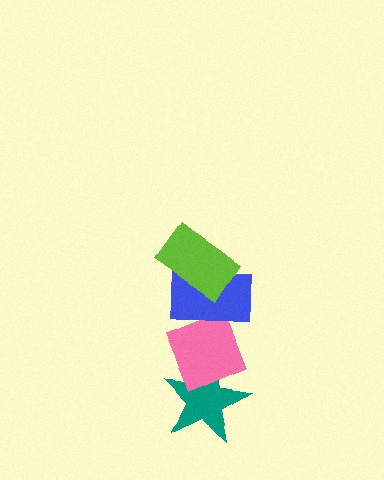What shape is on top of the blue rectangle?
The lime rectangle is on top of the blue rectangle.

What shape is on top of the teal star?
The pink diamond is on top of the teal star.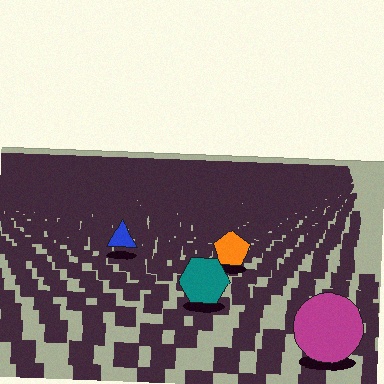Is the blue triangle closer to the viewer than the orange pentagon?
No. The orange pentagon is closer — you can tell from the texture gradient: the ground texture is coarser near it.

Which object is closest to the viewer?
The magenta circle is closest. The texture marks near it are larger and more spread out.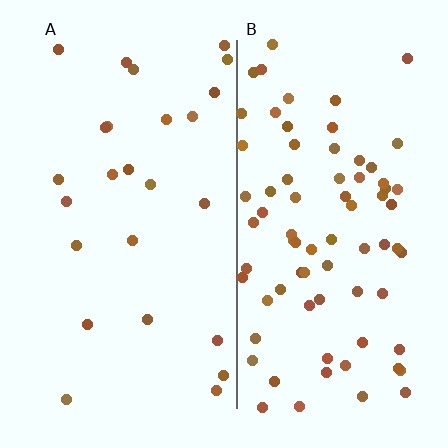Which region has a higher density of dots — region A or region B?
B (the right).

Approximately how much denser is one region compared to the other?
Approximately 3.1× — region B over region A.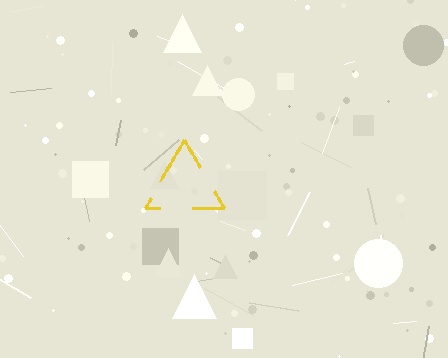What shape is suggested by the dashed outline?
The dashed outline suggests a triangle.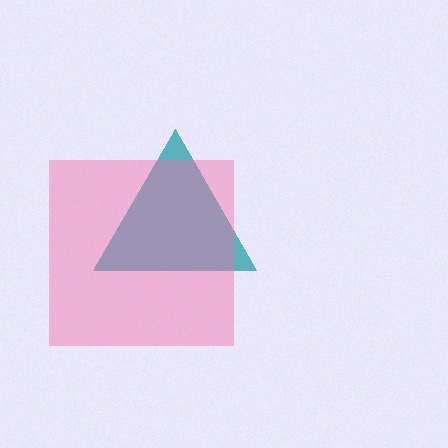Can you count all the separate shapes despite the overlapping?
Yes, there are 2 separate shapes.